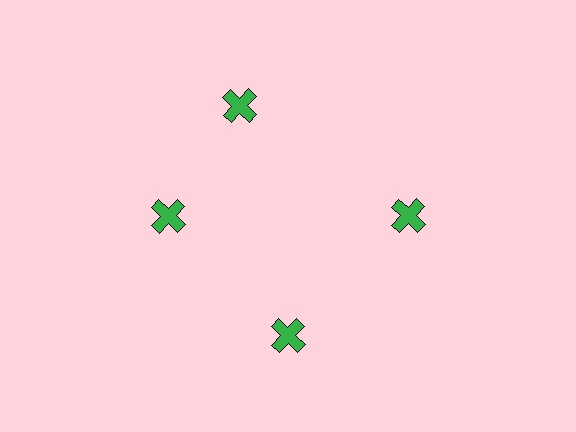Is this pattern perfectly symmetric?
No. The 4 green crosses are arranged in a ring, but one element near the 12 o'clock position is rotated out of alignment along the ring, breaking the 4-fold rotational symmetry.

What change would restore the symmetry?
The symmetry would be restored by rotating it back into even spacing with its neighbors so that all 4 crosses sit at equal angles and equal distance from the center.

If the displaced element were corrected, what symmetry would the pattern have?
It would have 4-fold rotational symmetry — the pattern would map onto itself every 90 degrees.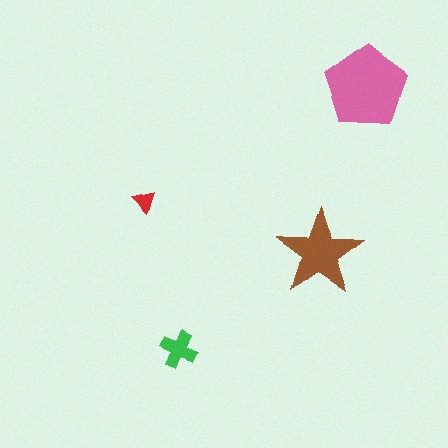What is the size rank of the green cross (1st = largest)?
3rd.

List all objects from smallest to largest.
The red triangle, the green cross, the brown star, the pink pentagon.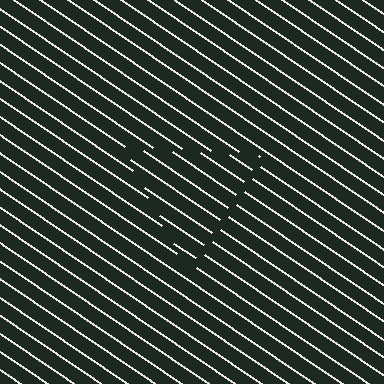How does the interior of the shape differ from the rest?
The interior of the shape contains the same grating, shifted by half a period — the contour is defined by the phase discontinuity where line-ends from the inner and outer gratings abut.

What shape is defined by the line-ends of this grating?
An illusory triangle. The interior of the shape contains the same grating, shifted by half a period — the contour is defined by the phase discontinuity where line-ends from the inner and outer gratings abut.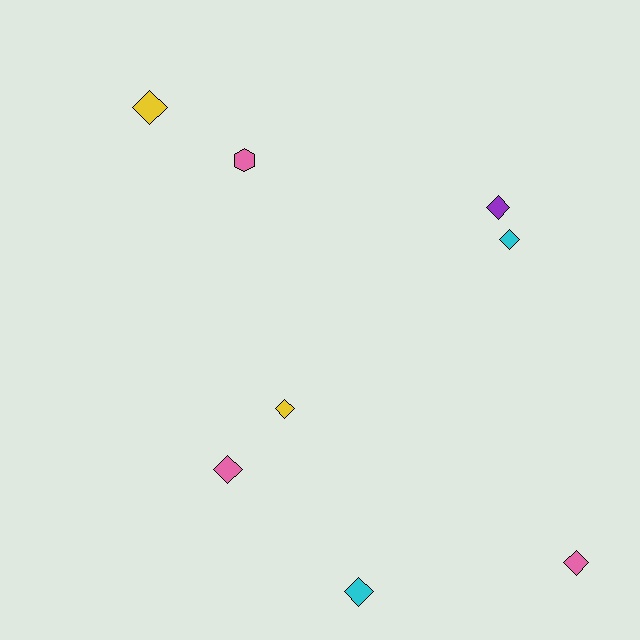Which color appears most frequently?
Pink, with 3 objects.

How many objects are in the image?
There are 8 objects.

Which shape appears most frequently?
Diamond, with 7 objects.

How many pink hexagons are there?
There is 1 pink hexagon.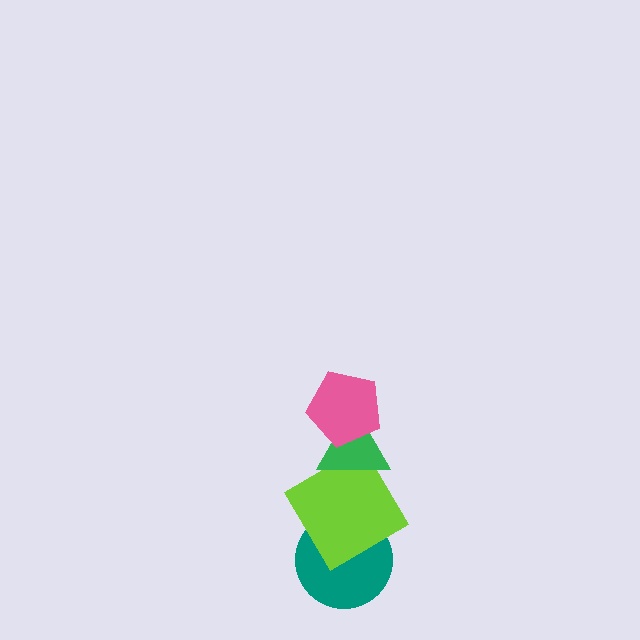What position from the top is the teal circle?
The teal circle is 4th from the top.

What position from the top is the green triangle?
The green triangle is 2nd from the top.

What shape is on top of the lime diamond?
The green triangle is on top of the lime diamond.